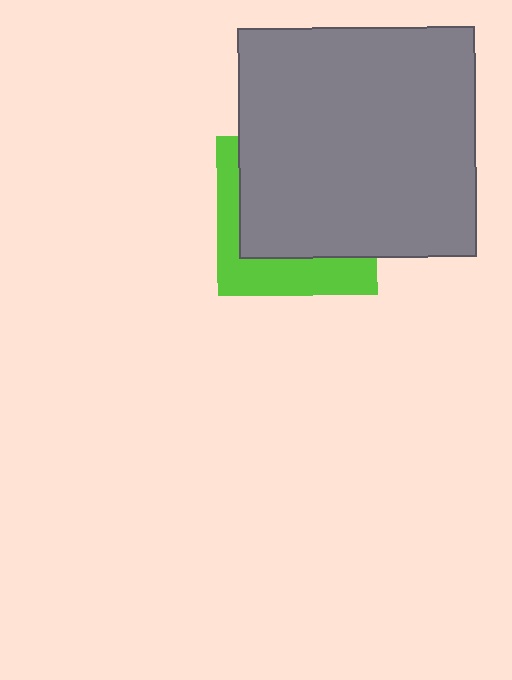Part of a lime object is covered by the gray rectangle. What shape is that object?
It is a square.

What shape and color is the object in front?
The object in front is a gray rectangle.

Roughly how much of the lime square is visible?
A small part of it is visible (roughly 33%).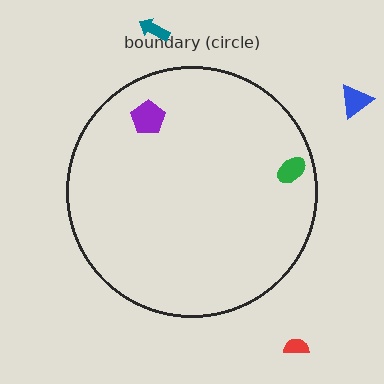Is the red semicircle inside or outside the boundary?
Outside.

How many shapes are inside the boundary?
2 inside, 3 outside.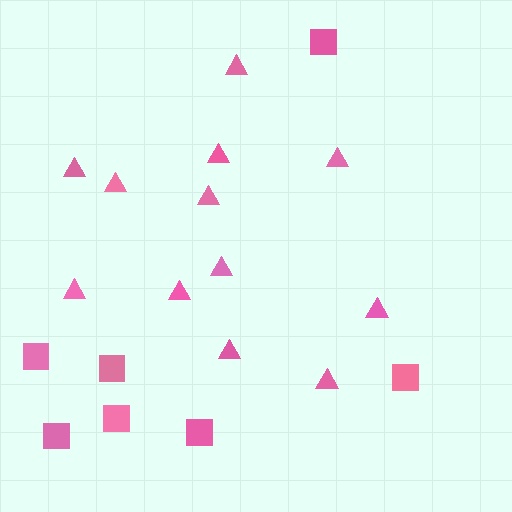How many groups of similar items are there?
There are 2 groups: one group of triangles (12) and one group of squares (7).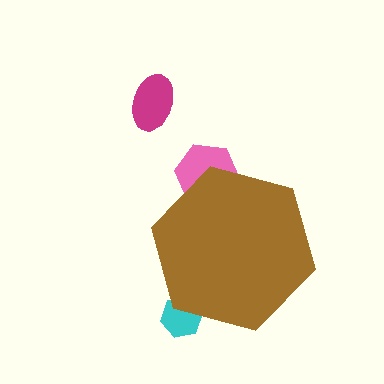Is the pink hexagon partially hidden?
Yes, the pink hexagon is partially hidden behind the brown hexagon.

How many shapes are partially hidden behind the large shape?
2 shapes are partially hidden.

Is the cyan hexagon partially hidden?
Yes, the cyan hexagon is partially hidden behind the brown hexagon.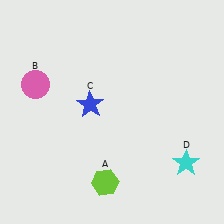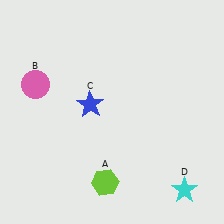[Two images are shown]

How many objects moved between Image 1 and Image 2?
1 object moved between the two images.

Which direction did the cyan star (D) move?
The cyan star (D) moved down.